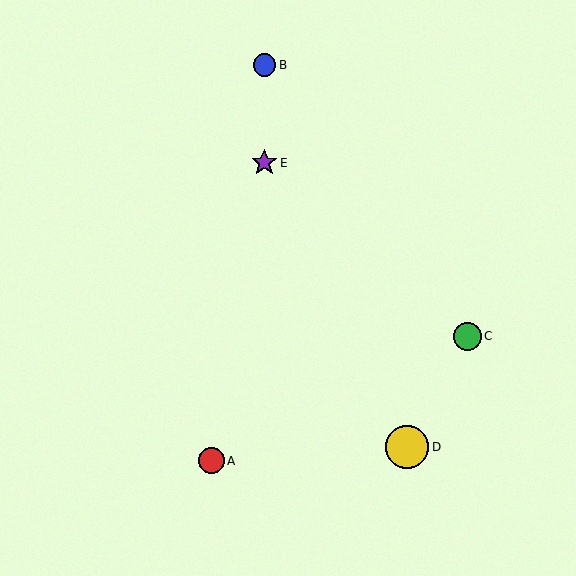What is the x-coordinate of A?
Object A is at x≈211.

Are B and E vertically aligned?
Yes, both are at x≈264.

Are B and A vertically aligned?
No, B is at x≈264 and A is at x≈211.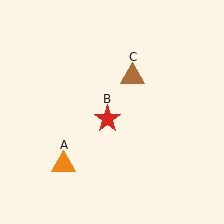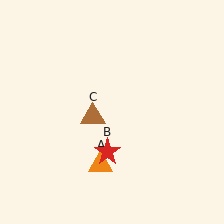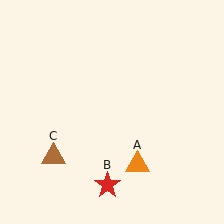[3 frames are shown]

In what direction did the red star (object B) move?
The red star (object B) moved down.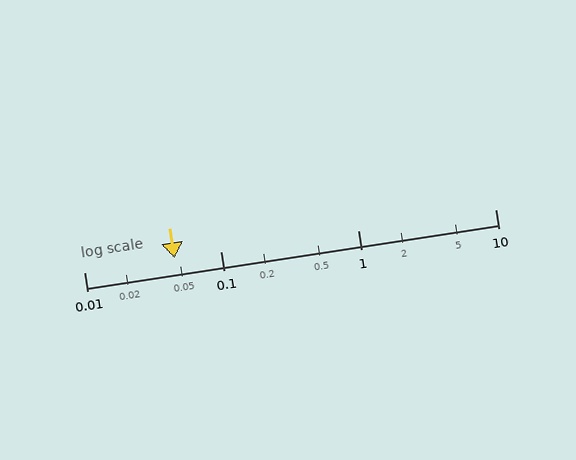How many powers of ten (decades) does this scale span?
The scale spans 3 decades, from 0.01 to 10.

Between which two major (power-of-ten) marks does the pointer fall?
The pointer is between 0.01 and 0.1.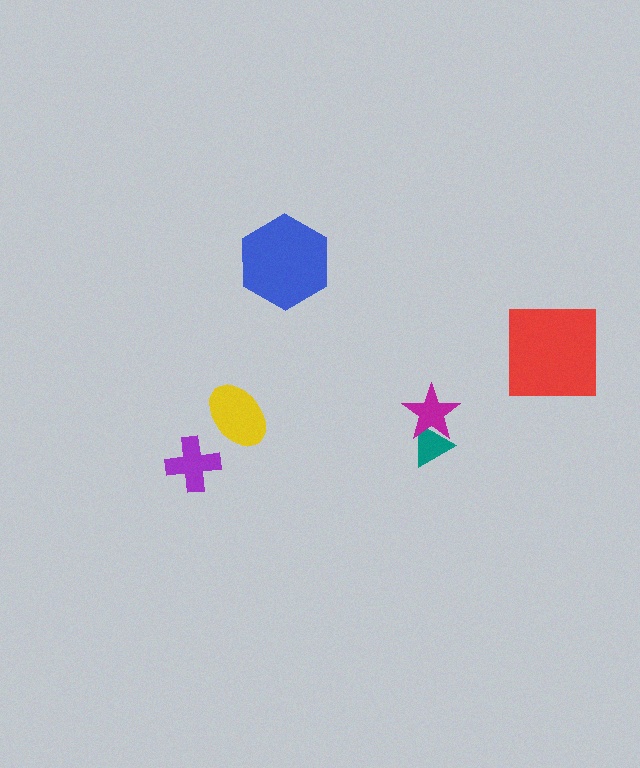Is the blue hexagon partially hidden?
No, no other shape covers it.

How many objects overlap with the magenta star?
1 object overlaps with the magenta star.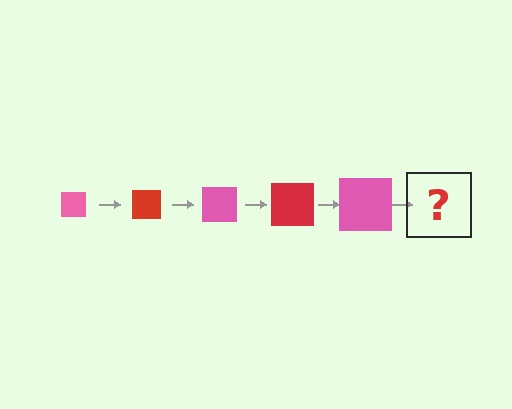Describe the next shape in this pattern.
It should be a red square, larger than the previous one.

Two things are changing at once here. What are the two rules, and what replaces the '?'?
The two rules are that the square grows larger each step and the color cycles through pink and red. The '?' should be a red square, larger than the previous one.